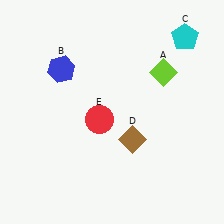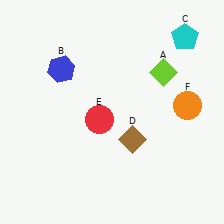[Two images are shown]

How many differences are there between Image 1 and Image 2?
There is 1 difference between the two images.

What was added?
An orange circle (F) was added in Image 2.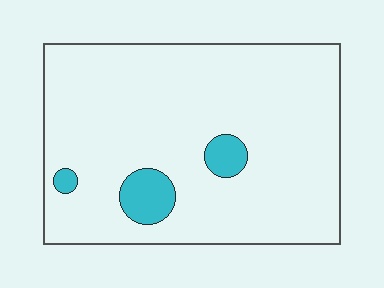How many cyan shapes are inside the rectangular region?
3.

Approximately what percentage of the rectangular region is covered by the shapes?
Approximately 10%.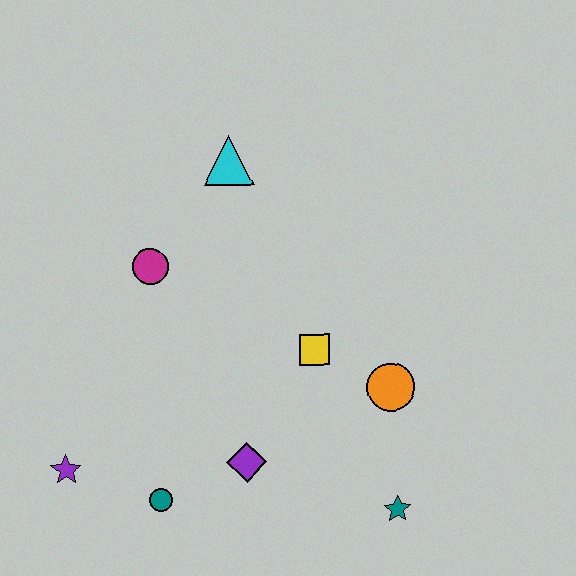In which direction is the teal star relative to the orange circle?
The teal star is below the orange circle.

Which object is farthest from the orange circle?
The purple star is farthest from the orange circle.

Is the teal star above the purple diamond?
No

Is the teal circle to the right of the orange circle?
No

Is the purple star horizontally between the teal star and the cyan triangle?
No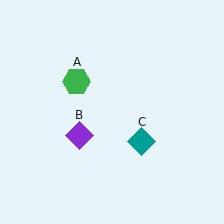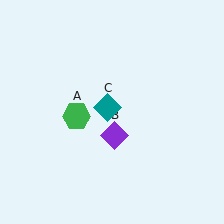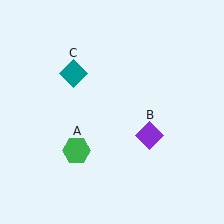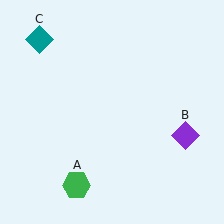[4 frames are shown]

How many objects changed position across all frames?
3 objects changed position: green hexagon (object A), purple diamond (object B), teal diamond (object C).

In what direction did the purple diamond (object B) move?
The purple diamond (object B) moved right.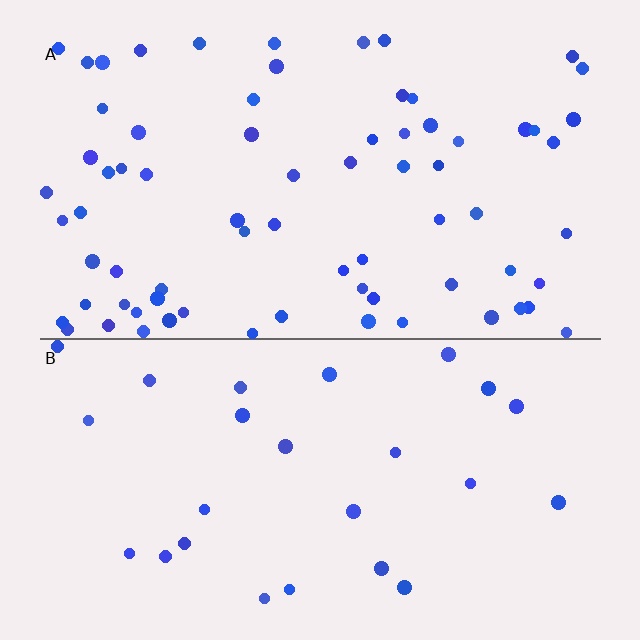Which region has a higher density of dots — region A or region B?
A (the top).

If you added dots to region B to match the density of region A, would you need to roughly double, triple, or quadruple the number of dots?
Approximately triple.